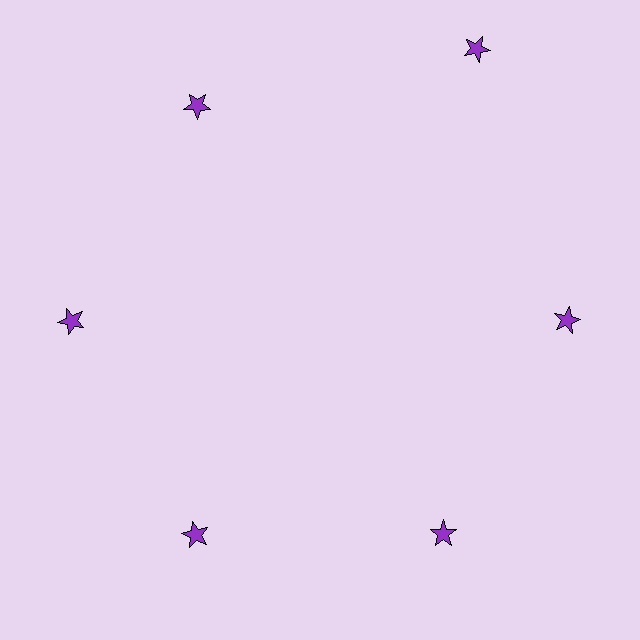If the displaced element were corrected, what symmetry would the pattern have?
It would have 6-fold rotational symmetry — the pattern would map onto itself every 60 degrees.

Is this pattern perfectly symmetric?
No. The 6 purple stars are arranged in a ring, but one element near the 1 o'clock position is pushed outward from the center, breaking the 6-fold rotational symmetry.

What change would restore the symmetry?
The symmetry would be restored by moving it inward, back onto the ring so that all 6 stars sit at equal angles and equal distance from the center.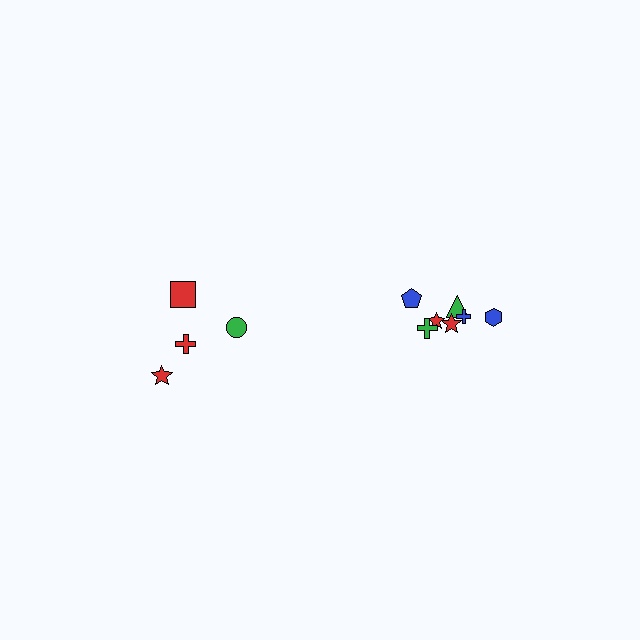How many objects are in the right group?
There are 7 objects.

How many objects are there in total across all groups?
There are 11 objects.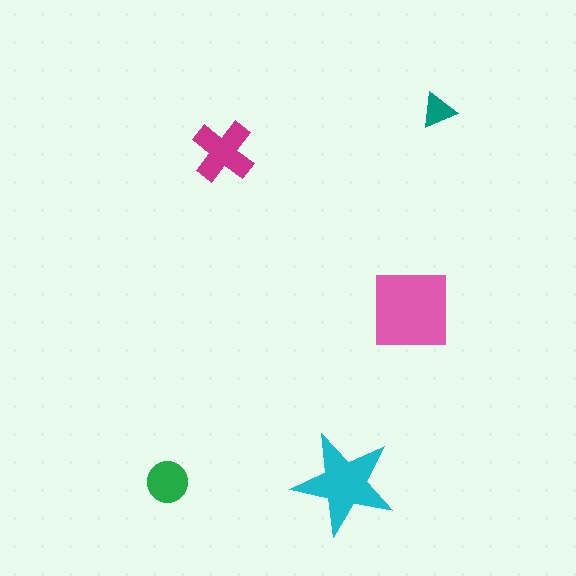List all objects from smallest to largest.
The teal triangle, the green circle, the magenta cross, the cyan star, the pink square.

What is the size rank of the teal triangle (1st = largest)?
5th.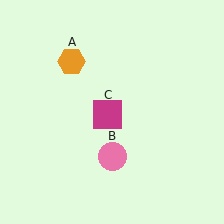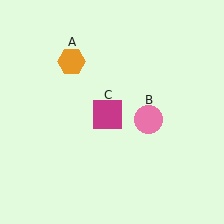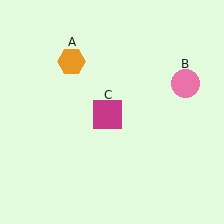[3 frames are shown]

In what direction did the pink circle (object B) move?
The pink circle (object B) moved up and to the right.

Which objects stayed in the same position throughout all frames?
Orange hexagon (object A) and magenta square (object C) remained stationary.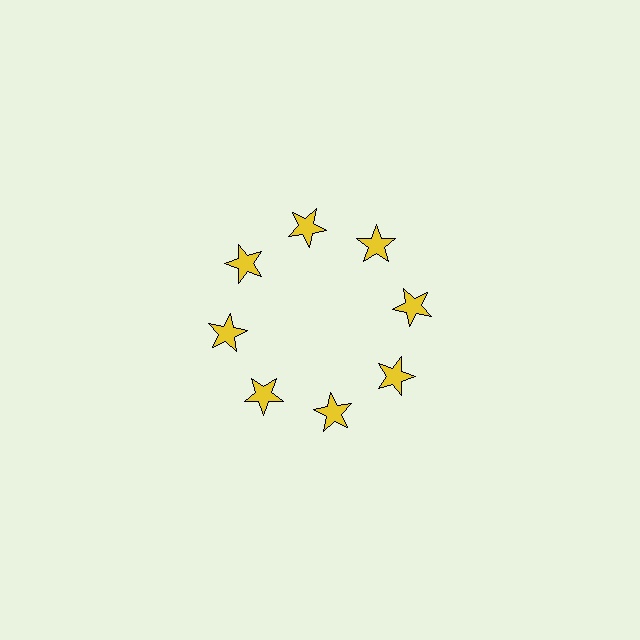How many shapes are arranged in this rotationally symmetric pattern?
There are 8 shapes, arranged in 8 groups of 1.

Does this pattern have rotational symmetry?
Yes, this pattern has 8-fold rotational symmetry. It looks the same after rotating 45 degrees around the center.